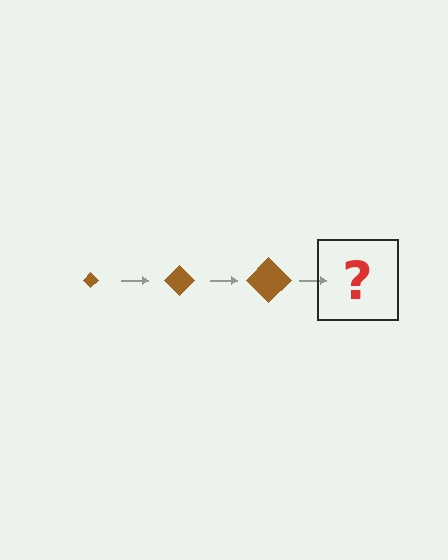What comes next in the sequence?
The next element should be a brown diamond, larger than the previous one.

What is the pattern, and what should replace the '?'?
The pattern is that the diamond gets progressively larger each step. The '?' should be a brown diamond, larger than the previous one.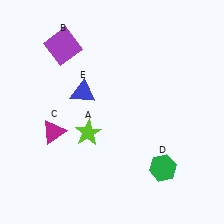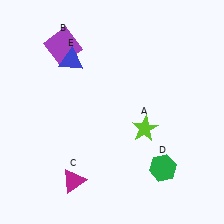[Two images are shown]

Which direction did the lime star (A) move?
The lime star (A) moved right.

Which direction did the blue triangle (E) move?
The blue triangle (E) moved up.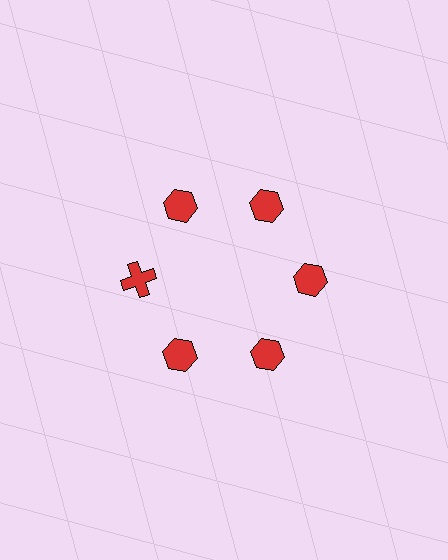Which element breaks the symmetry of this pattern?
The red cross at roughly the 9 o'clock position breaks the symmetry. All other shapes are red hexagons.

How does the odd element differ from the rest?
It has a different shape: cross instead of hexagon.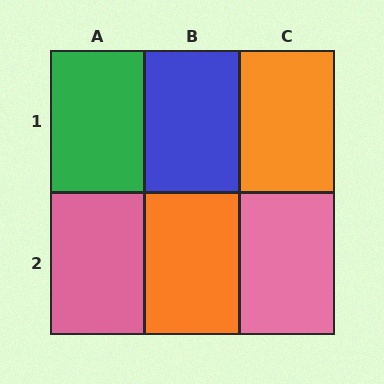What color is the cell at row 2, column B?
Orange.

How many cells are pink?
2 cells are pink.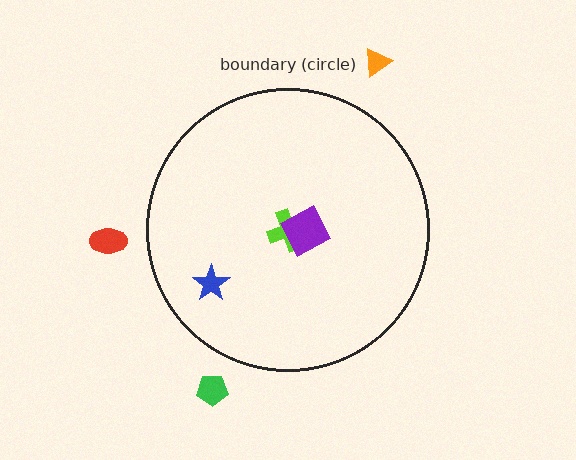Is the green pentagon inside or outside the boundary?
Outside.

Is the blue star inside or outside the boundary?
Inside.